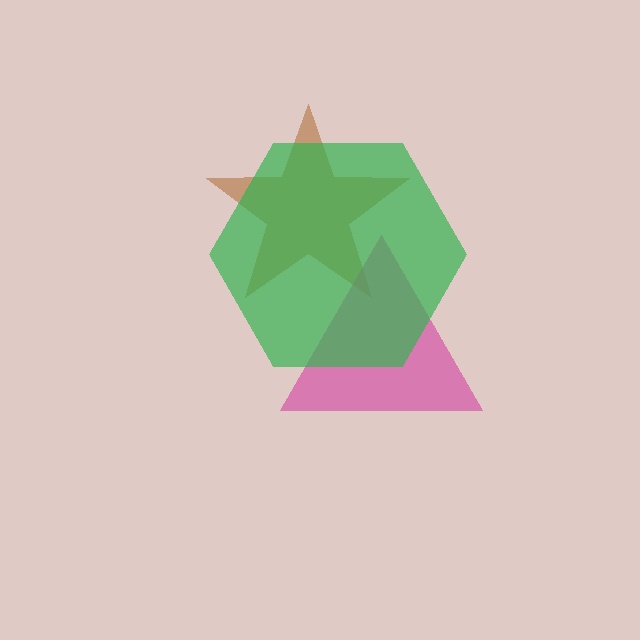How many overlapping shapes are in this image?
There are 3 overlapping shapes in the image.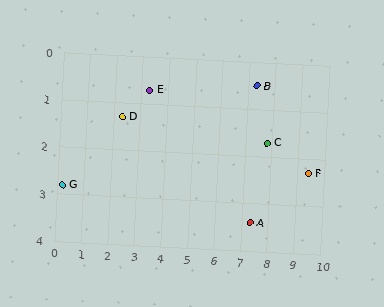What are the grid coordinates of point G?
Point G is at approximately (0.2, 2.8).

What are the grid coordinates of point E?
Point E is at approximately (3.3, 0.7).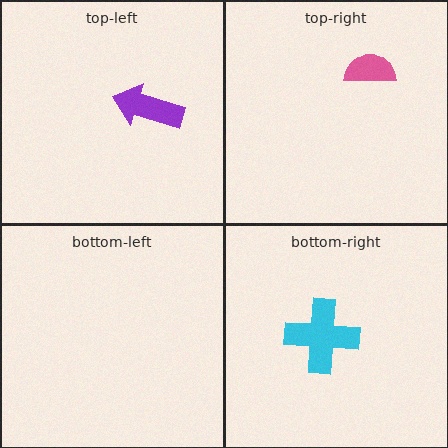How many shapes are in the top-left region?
1.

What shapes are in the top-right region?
The pink semicircle.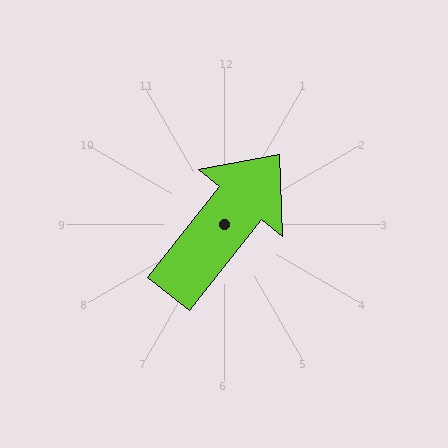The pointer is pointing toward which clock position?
Roughly 1 o'clock.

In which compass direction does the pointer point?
Northeast.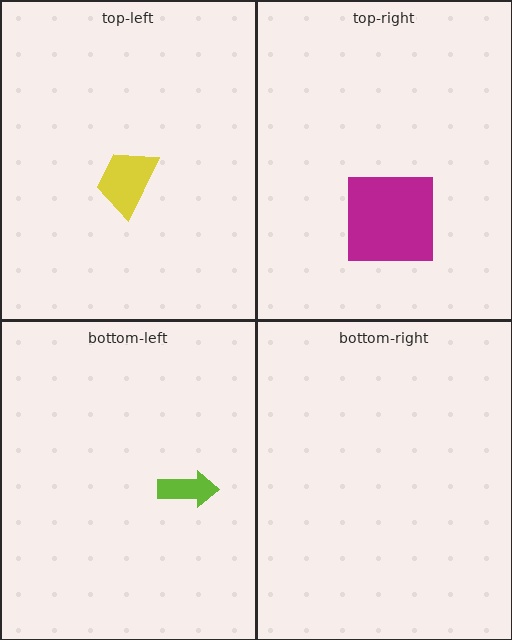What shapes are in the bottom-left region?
The lime arrow.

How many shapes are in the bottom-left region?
1.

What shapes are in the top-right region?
The magenta square.